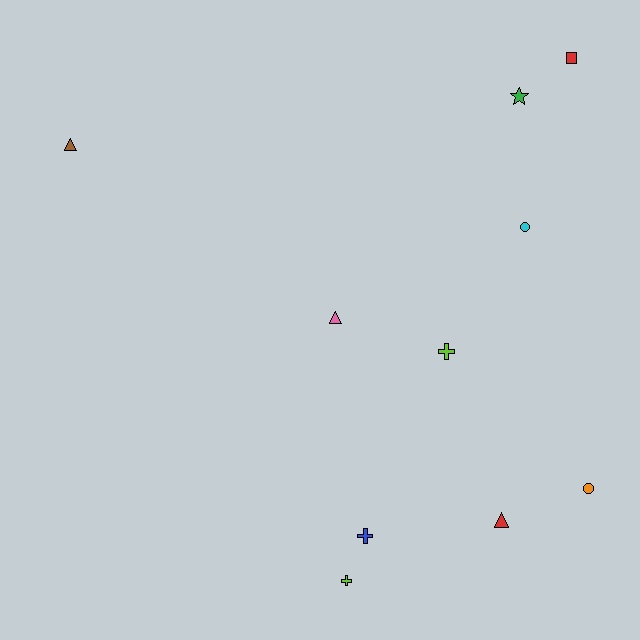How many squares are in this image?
There is 1 square.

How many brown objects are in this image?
There is 1 brown object.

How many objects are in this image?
There are 10 objects.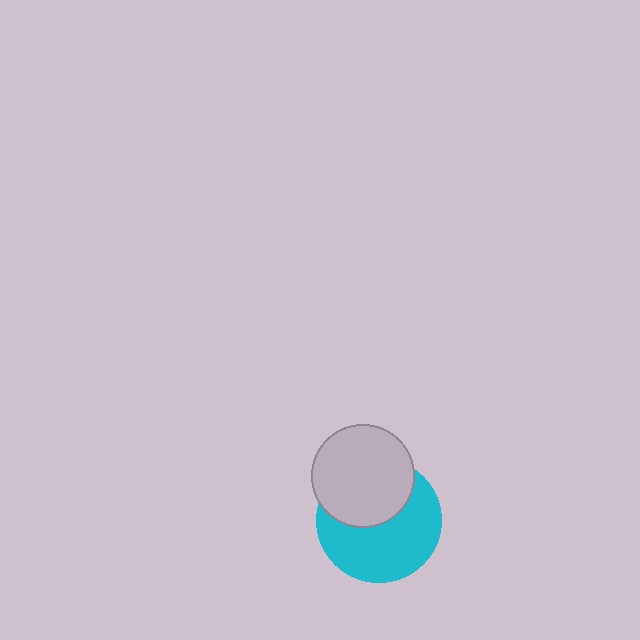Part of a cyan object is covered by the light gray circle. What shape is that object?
It is a circle.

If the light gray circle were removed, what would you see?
You would see the complete cyan circle.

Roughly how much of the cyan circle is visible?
About half of it is visible (roughly 60%).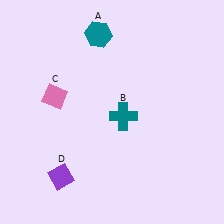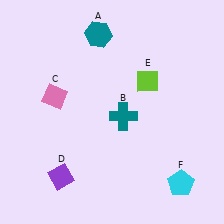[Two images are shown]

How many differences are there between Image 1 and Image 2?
There are 2 differences between the two images.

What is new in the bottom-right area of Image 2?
A cyan pentagon (F) was added in the bottom-right area of Image 2.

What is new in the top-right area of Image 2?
A lime diamond (E) was added in the top-right area of Image 2.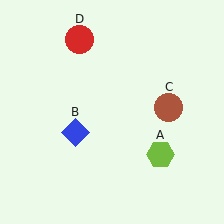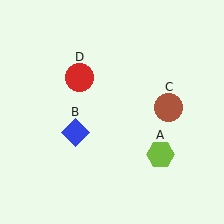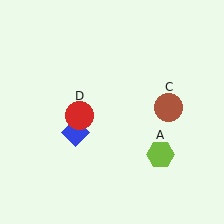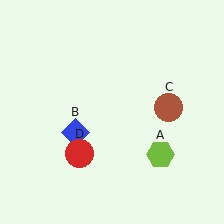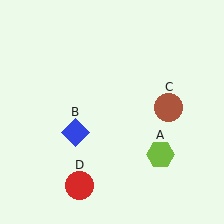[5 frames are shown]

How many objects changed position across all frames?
1 object changed position: red circle (object D).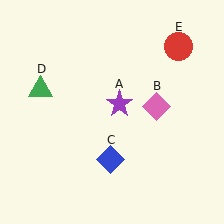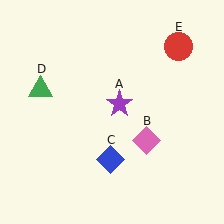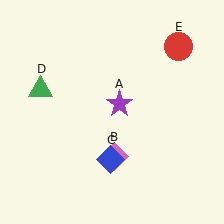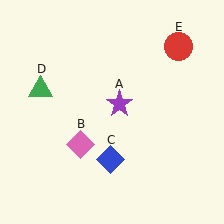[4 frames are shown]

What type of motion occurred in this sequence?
The pink diamond (object B) rotated clockwise around the center of the scene.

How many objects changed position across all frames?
1 object changed position: pink diamond (object B).